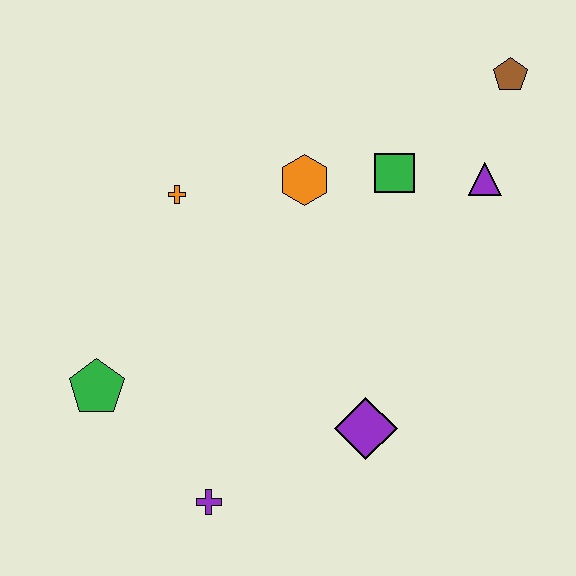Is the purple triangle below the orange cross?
No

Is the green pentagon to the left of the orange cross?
Yes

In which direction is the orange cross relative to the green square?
The orange cross is to the left of the green square.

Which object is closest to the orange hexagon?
The green square is closest to the orange hexagon.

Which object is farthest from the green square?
The purple cross is farthest from the green square.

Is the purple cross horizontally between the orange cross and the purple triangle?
Yes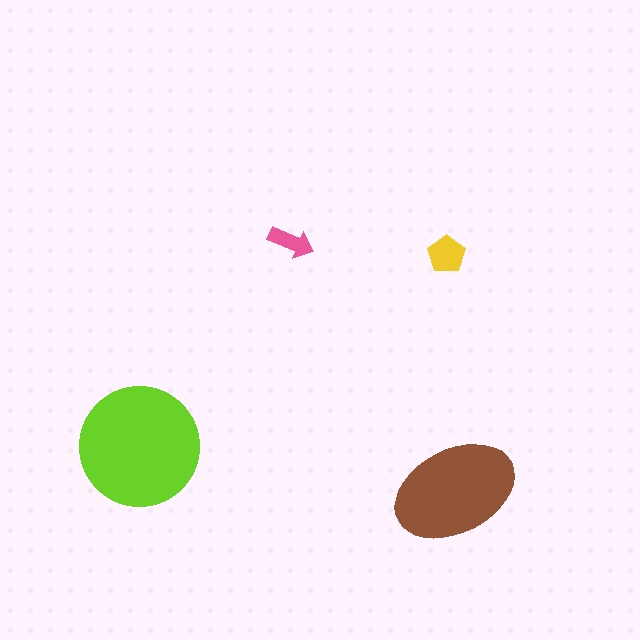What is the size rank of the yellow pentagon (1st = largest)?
3rd.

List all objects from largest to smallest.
The lime circle, the brown ellipse, the yellow pentagon, the pink arrow.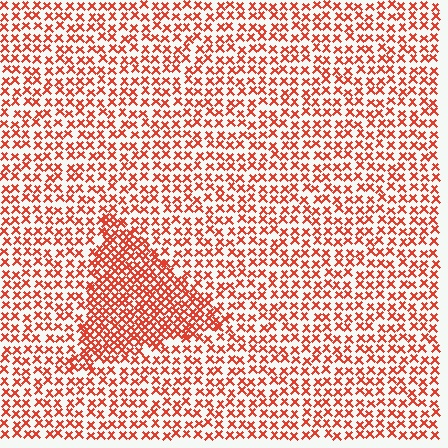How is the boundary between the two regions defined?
The boundary is defined by a change in element density (approximately 1.9x ratio). All elements are the same color, size, and shape.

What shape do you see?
I see a triangle.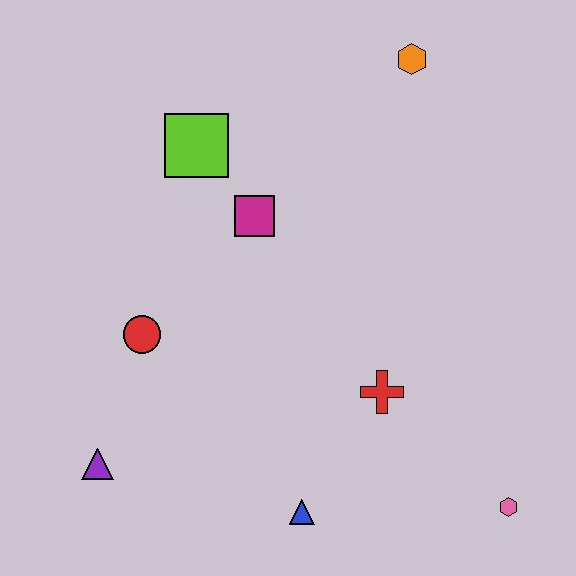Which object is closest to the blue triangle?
The red cross is closest to the blue triangle.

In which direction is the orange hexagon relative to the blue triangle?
The orange hexagon is above the blue triangle.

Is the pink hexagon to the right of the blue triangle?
Yes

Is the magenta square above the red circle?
Yes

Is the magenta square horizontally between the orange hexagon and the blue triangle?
No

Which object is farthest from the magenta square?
The pink hexagon is farthest from the magenta square.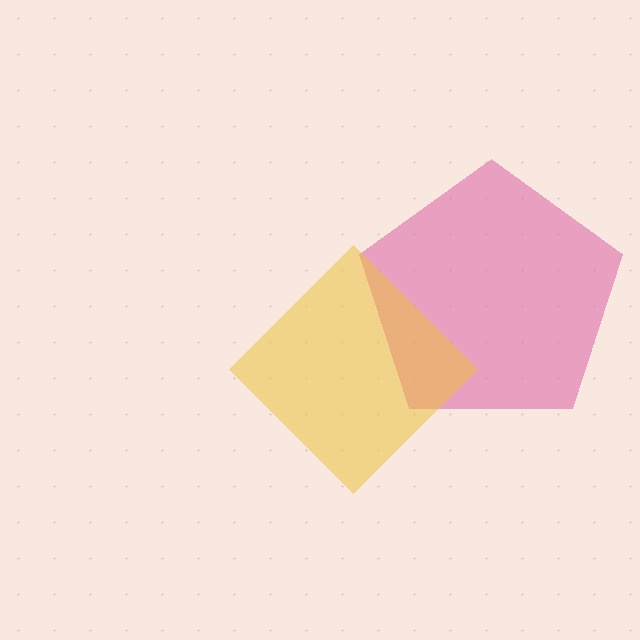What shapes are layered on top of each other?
The layered shapes are: a pink pentagon, a yellow diamond.